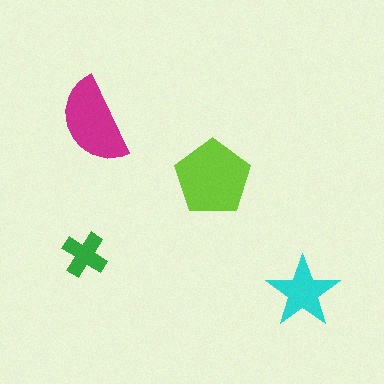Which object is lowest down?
The cyan star is bottommost.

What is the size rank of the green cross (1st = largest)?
4th.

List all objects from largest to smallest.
The lime pentagon, the magenta semicircle, the cyan star, the green cross.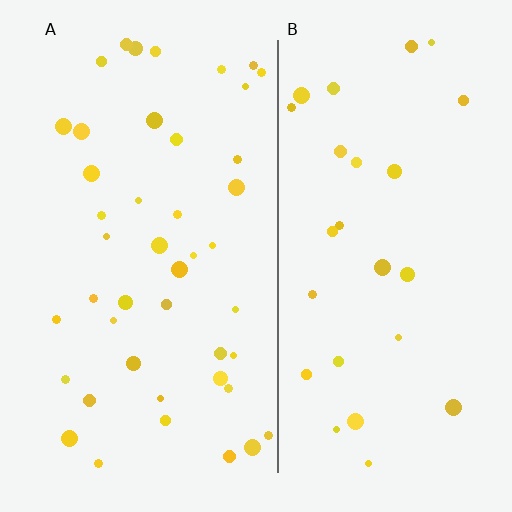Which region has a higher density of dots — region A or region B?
A (the left).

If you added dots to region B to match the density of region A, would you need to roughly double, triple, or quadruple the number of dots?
Approximately double.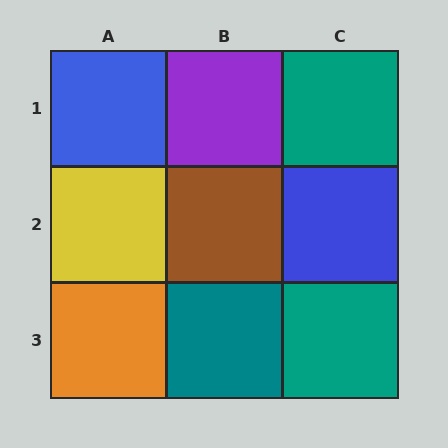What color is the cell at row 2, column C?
Blue.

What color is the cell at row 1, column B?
Purple.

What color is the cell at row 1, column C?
Teal.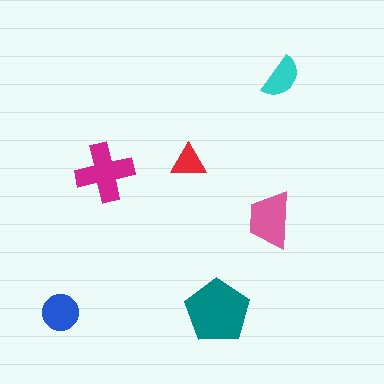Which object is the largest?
The teal pentagon.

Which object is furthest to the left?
The blue circle is leftmost.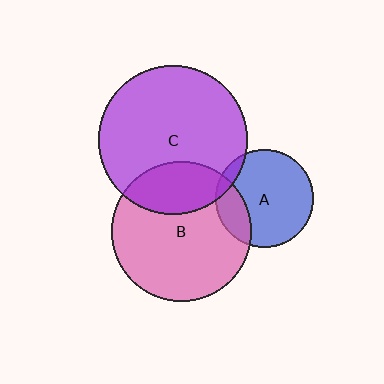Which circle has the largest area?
Circle C (purple).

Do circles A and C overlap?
Yes.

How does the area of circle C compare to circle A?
Approximately 2.3 times.